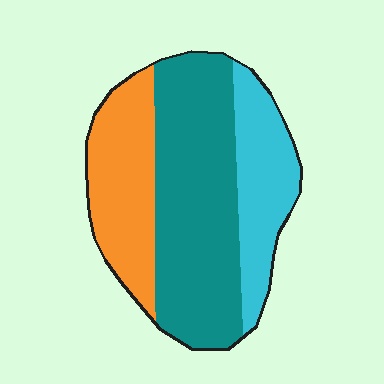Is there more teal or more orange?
Teal.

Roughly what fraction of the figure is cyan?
Cyan takes up about one quarter (1/4) of the figure.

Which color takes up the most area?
Teal, at roughly 50%.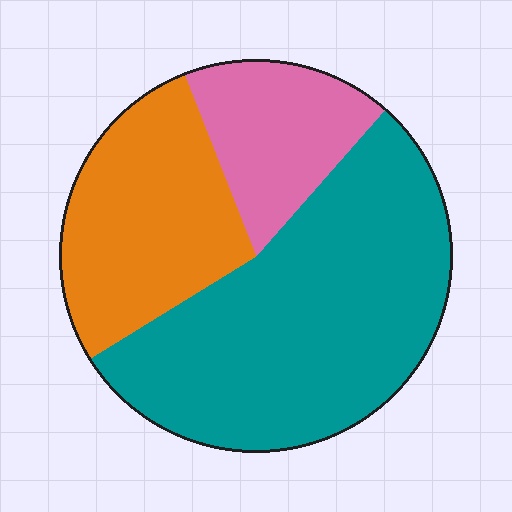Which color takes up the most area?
Teal, at roughly 55%.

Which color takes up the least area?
Pink, at roughly 20%.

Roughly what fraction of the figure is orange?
Orange covers roughly 30% of the figure.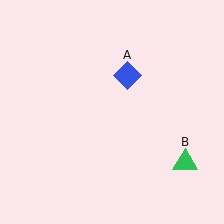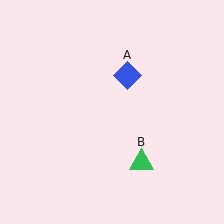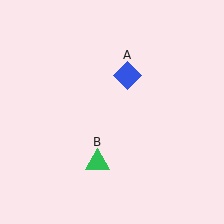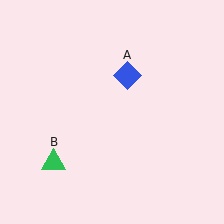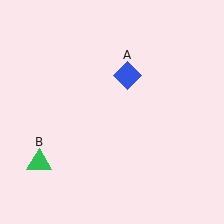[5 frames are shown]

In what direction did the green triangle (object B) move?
The green triangle (object B) moved left.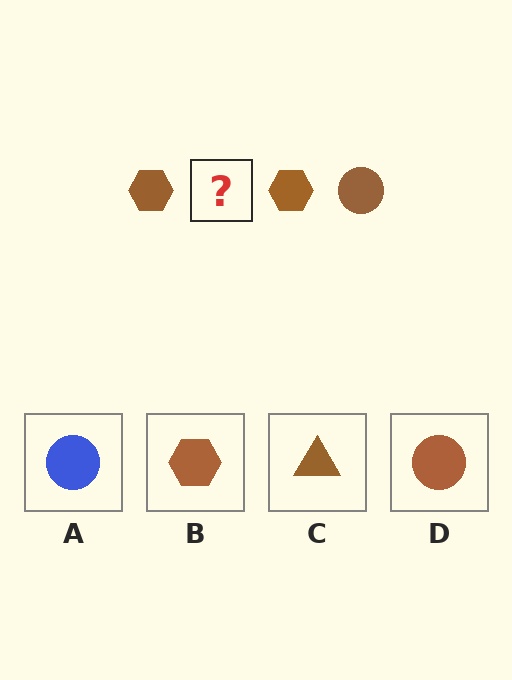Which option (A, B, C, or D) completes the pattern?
D.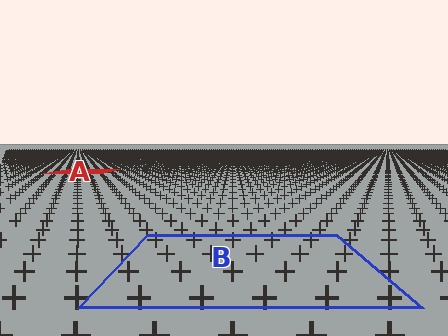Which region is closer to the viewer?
Region B is closer. The texture elements there are larger and more spread out.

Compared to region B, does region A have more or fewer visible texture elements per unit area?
Region A has more texture elements per unit area — they are packed more densely because it is farther away.